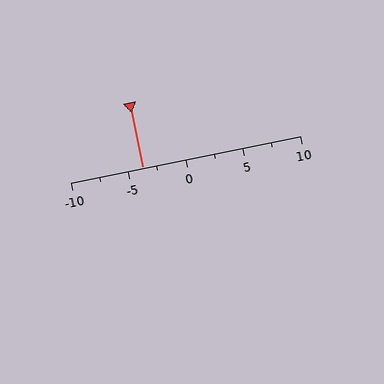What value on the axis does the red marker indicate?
The marker indicates approximately -3.8.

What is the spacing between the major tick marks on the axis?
The major ticks are spaced 5 apart.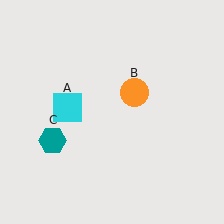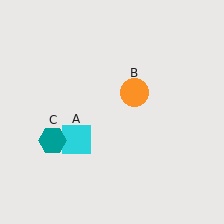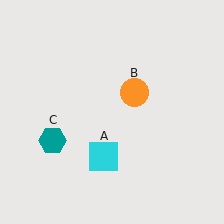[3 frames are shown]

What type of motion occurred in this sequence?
The cyan square (object A) rotated counterclockwise around the center of the scene.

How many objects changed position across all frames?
1 object changed position: cyan square (object A).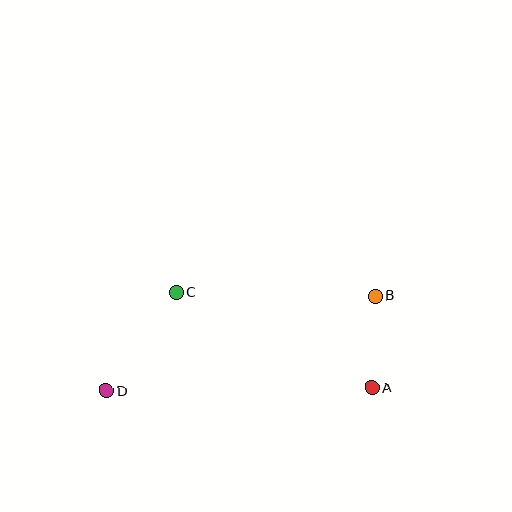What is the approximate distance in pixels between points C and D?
The distance between C and D is approximately 121 pixels.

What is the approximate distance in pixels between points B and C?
The distance between B and C is approximately 199 pixels.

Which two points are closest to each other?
Points A and B are closest to each other.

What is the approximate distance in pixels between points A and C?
The distance between A and C is approximately 218 pixels.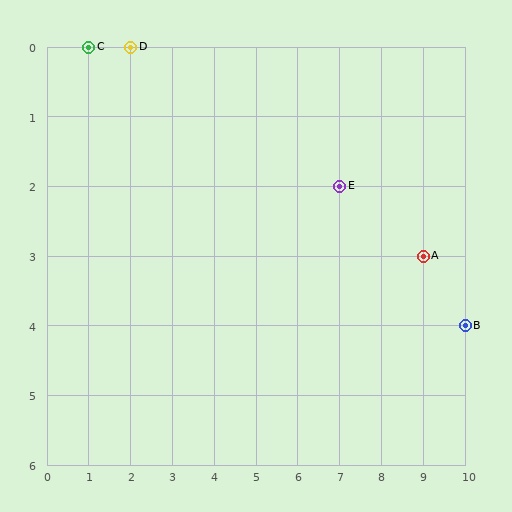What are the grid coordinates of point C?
Point C is at grid coordinates (1, 0).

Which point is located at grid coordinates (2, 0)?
Point D is at (2, 0).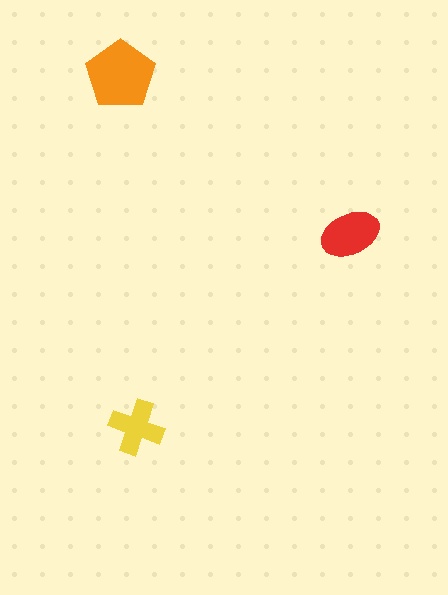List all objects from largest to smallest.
The orange pentagon, the red ellipse, the yellow cross.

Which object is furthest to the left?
The orange pentagon is leftmost.